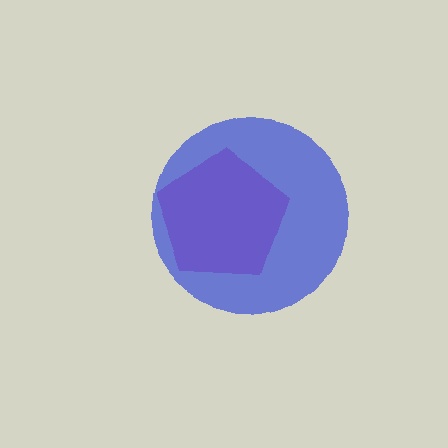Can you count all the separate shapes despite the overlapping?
Yes, there are 2 separate shapes.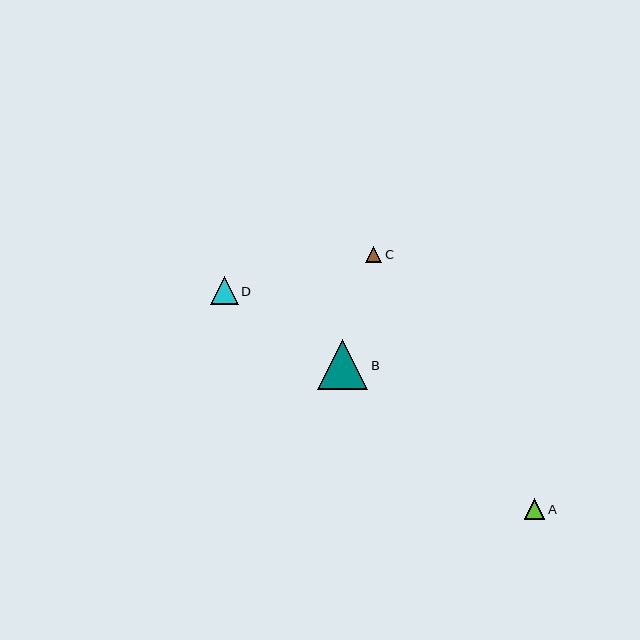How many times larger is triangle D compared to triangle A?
Triangle D is approximately 1.4 times the size of triangle A.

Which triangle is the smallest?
Triangle C is the smallest with a size of approximately 16 pixels.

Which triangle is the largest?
Triangle B is the largest with a size of approximately 50 pixels.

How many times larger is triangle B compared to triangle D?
Triangle B is approximately 1.8 times the size of triangle D.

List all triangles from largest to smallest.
From largest to smallest: B, D, A, C.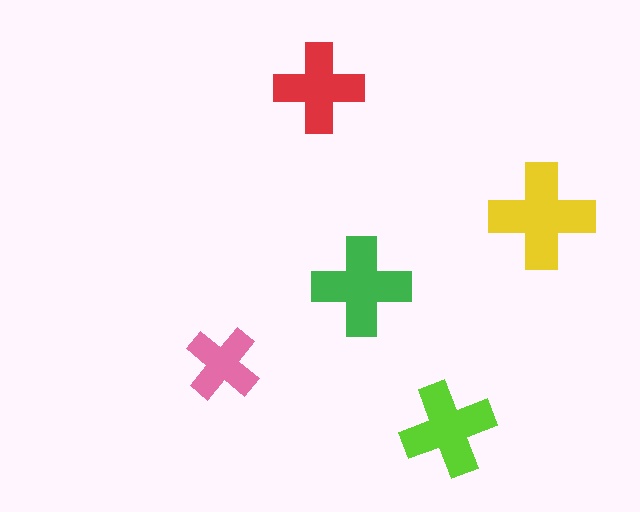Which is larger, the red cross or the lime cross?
The lime one.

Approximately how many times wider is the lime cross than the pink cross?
About 1.5 times wider.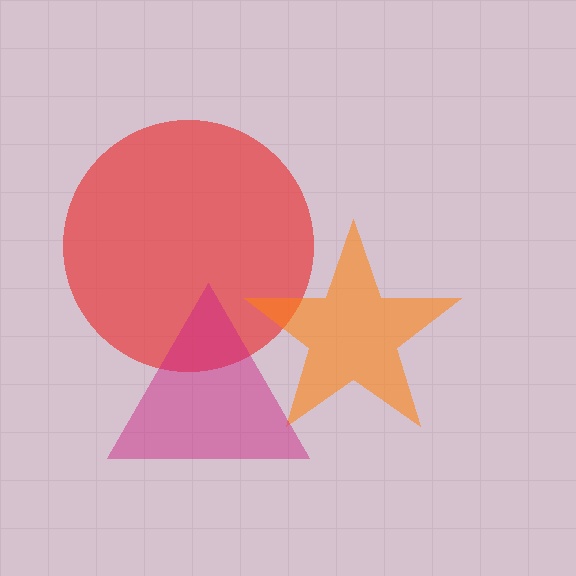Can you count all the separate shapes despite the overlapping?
Yes, there are 3 separate shapes.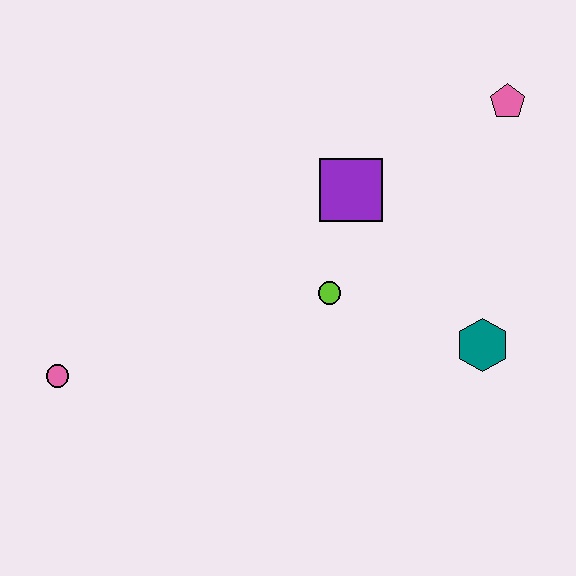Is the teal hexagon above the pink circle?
Yes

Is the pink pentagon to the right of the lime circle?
Yes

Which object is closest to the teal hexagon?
The lime circle is closest to the teal hexagon.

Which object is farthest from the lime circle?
The pink circle is farthest from the lime circle.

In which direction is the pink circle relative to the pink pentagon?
The pink circle is to the left of the pink pentagon.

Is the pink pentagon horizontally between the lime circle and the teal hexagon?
No